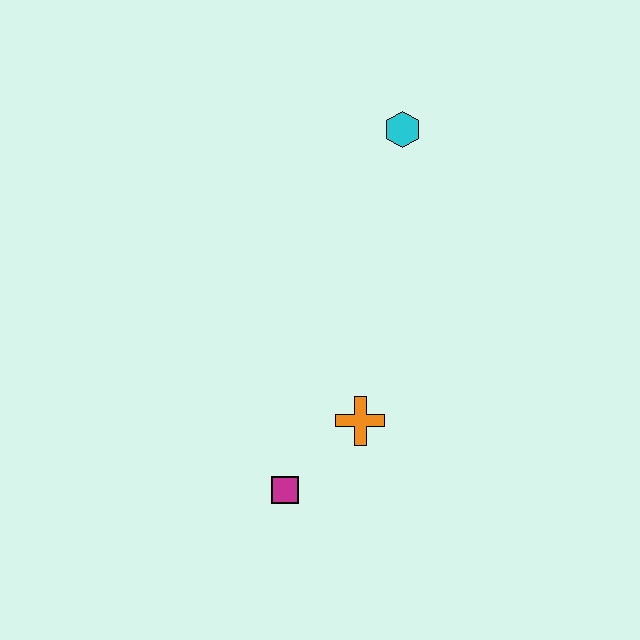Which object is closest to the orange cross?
The magenta square is closest to the orange cross.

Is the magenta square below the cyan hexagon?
Yes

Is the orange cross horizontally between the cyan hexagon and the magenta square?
Yes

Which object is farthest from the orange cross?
The cyan hexagon is farthest from the orange cross.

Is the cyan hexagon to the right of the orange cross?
Yes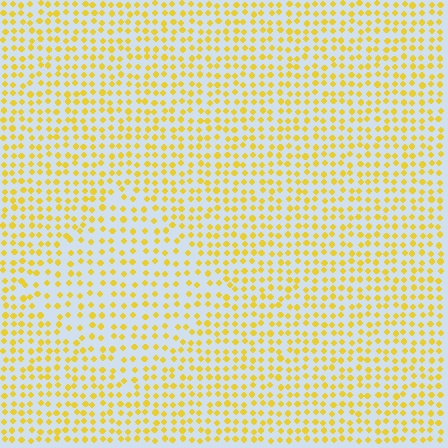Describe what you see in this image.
The image contains small yellow elements arranged at two different densities. A diamond-shaped region is visible where the elements are less densely packed than the surrounding area.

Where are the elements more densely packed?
The elements are more densely packed outside the diamond boundary.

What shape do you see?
I see a diamond.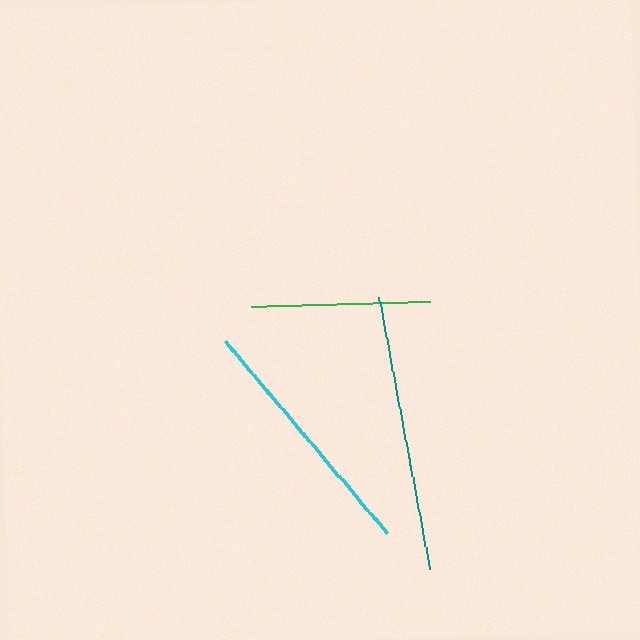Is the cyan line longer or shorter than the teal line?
The teal line is longer than the cyan line.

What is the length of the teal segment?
The teal segment is approximately 277 pixels long.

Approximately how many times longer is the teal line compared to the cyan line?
The teal line is approximately 1.1 times the length of the cyan line.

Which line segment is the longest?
The teal line is the longest at approximately 277 pixels.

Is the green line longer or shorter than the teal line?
The teal line is longer than the green line.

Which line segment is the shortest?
The green line is the shortest at approximately 179 pixels.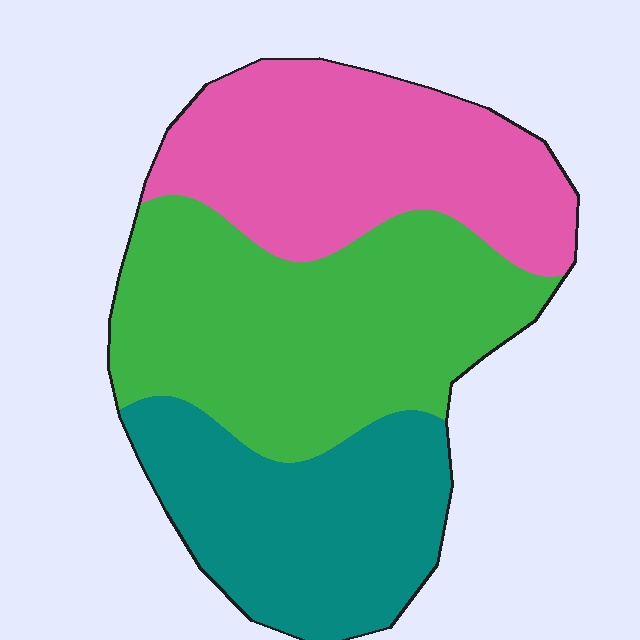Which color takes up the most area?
Green, at roughly 40%.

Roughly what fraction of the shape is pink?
Pink takes up about one third (1/3) of the shape.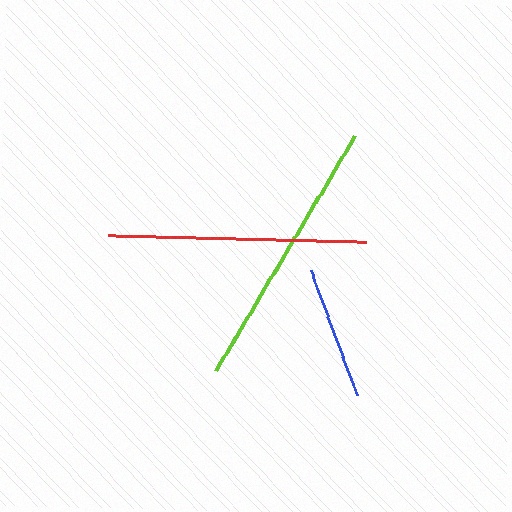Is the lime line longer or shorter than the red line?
The lime line is longer than the red line.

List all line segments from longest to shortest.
From longest to shortest: lime, red, blue.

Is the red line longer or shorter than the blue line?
The red line is longer than the blue line.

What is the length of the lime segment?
The lime segment is approximately 273 pixels long.